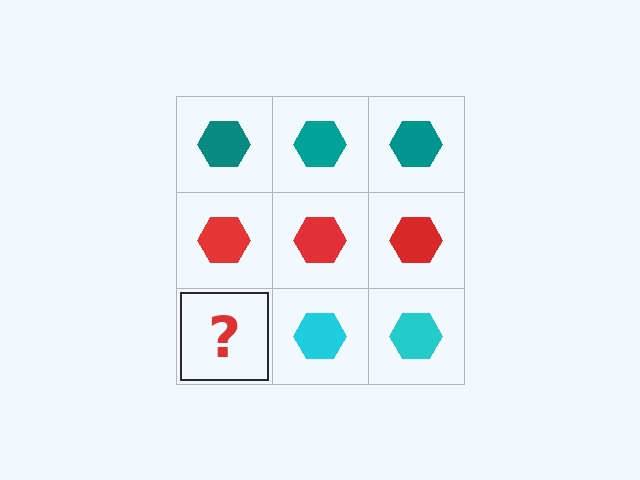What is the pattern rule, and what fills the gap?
The rule is that each row has a consistent color. The gap should be filled with a cyan hexagon.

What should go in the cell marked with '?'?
The missing cell should contain a cyan hexagon.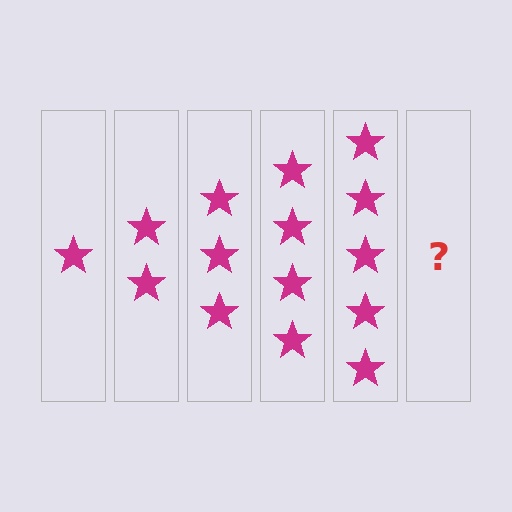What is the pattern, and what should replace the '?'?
The pattern is that each step adds one more star. The '?' should be 6 stars.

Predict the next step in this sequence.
The next step is 6 stars.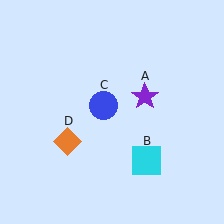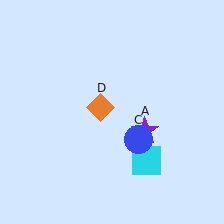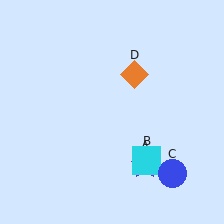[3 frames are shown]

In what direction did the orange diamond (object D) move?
The orange diamond (object D) moved up and to the right.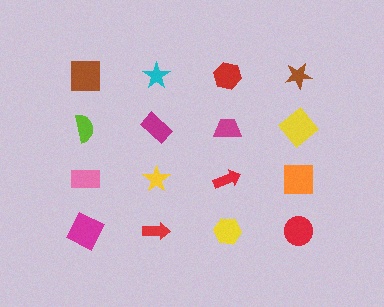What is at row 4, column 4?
A red circle.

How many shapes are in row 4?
4 shapes.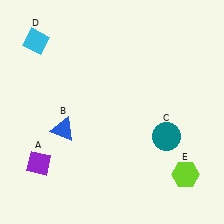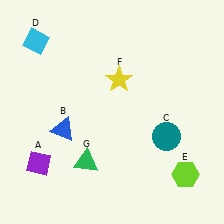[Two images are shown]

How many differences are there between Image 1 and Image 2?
There are 2 differences between the two images.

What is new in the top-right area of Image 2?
A yellow star (F) was added in the top-right area of Image 2.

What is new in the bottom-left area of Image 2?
A green triangle (G) was added in the bottom-left area of Image 2.